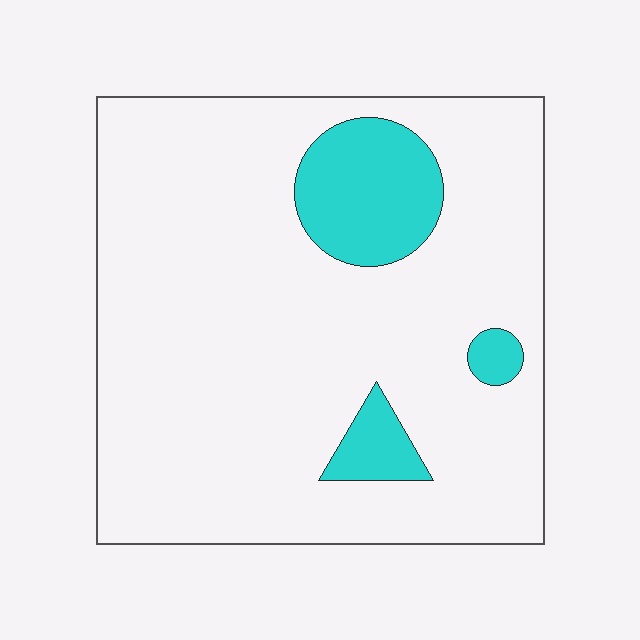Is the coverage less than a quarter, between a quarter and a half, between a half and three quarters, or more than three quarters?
Less than a quarter.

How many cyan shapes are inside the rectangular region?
3.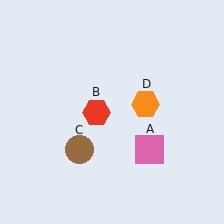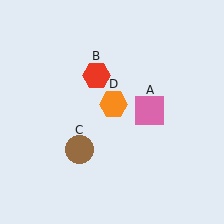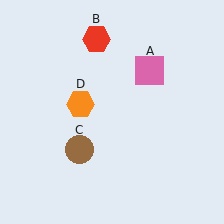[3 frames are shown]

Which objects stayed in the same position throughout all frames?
Brown circle (object C) remained stationary.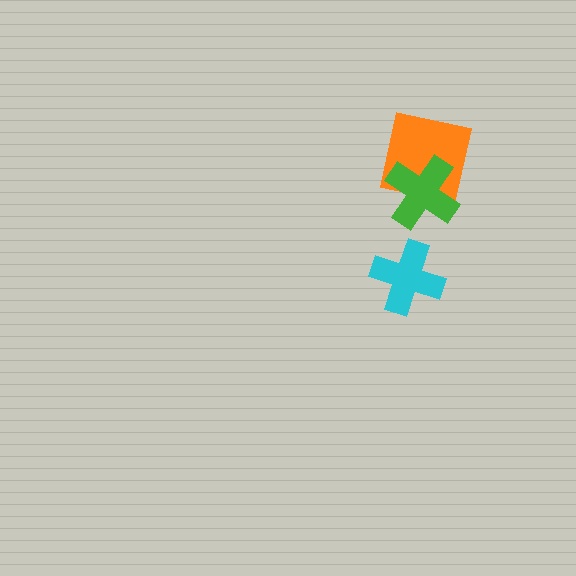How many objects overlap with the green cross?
1 object overlaps with the green cross.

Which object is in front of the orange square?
The green cross is in front of the orange square.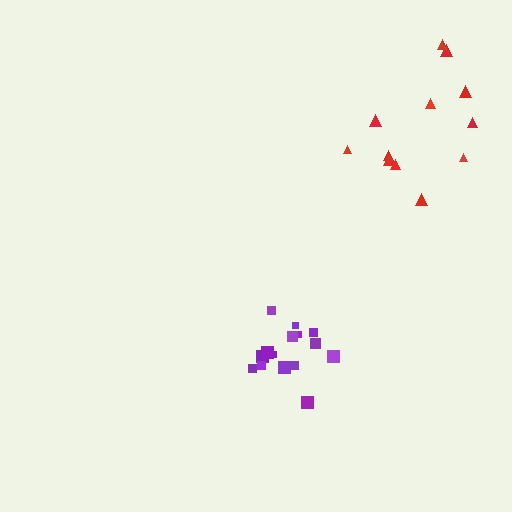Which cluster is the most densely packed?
Purple.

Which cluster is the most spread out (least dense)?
Red.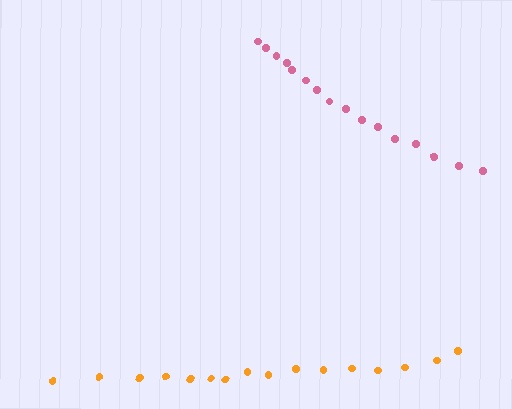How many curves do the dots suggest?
There are 2 distinct paths.